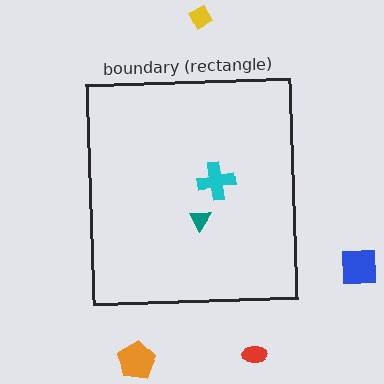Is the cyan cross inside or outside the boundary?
Inside.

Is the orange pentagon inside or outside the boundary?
Outside.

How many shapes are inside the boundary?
2 inside, 4 outside.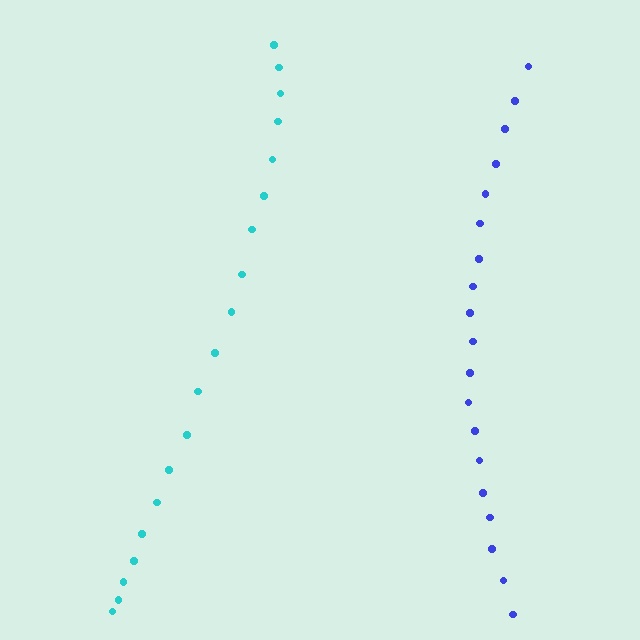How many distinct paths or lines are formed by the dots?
There are 2 distinct paths.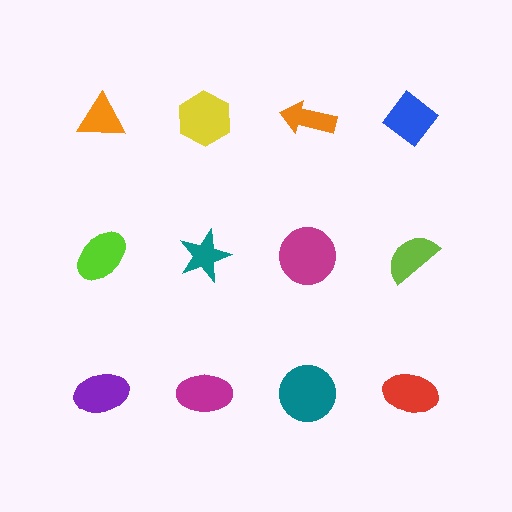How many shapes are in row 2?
4 shapes.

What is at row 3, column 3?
A teal circle.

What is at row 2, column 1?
A lime ellipse.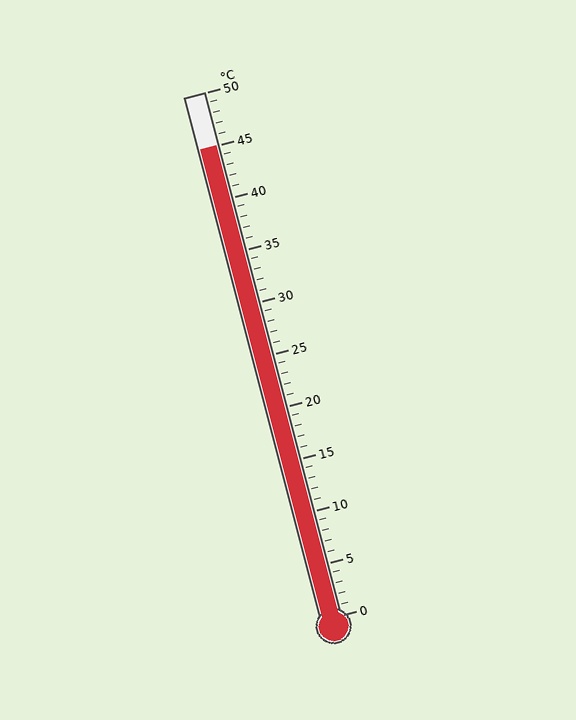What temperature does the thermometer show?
The thermometer shows approximately 45°C.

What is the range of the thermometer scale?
The thermometer scale ranges from 0°C to 50°C.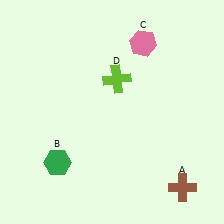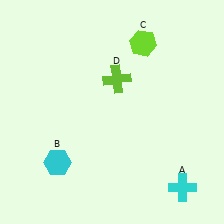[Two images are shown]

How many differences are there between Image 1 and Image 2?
There are 3 differences between the two images.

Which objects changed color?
A changed from brown to cyan. B changed from green to cyan. C changed from pink to lime.